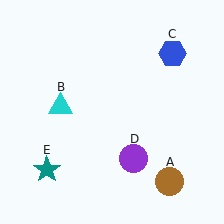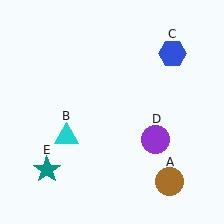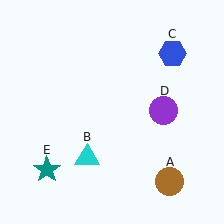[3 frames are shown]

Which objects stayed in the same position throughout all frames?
Brown circle (object A) and blue hexagon (object C) and teal star (object E) remained stationary.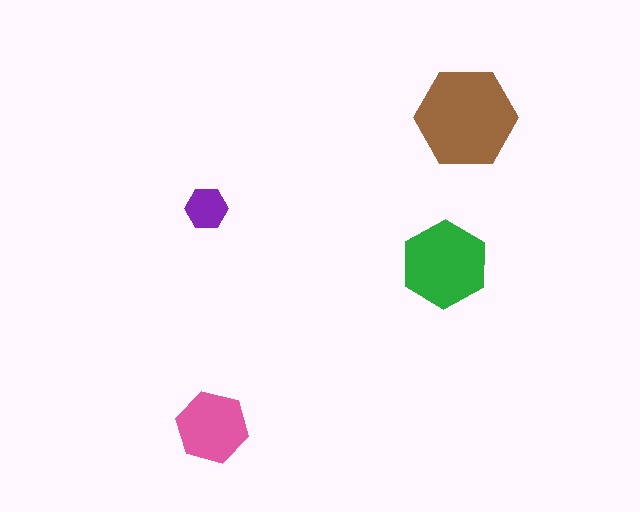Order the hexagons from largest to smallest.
the brown one, the green one, the pink one, the purple one.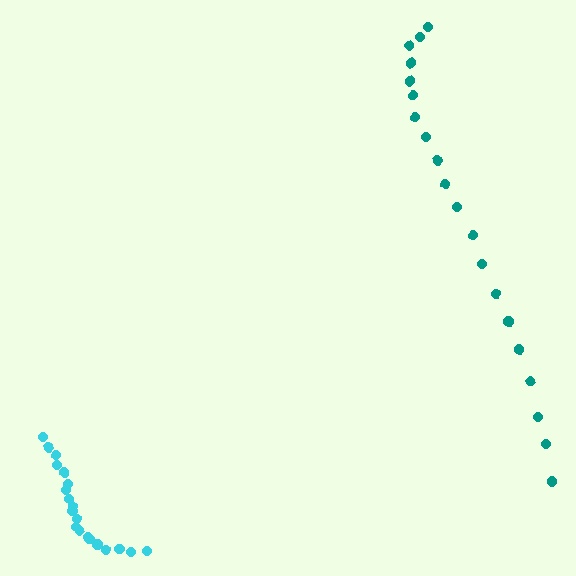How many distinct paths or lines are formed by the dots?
There are 2 distinct paths.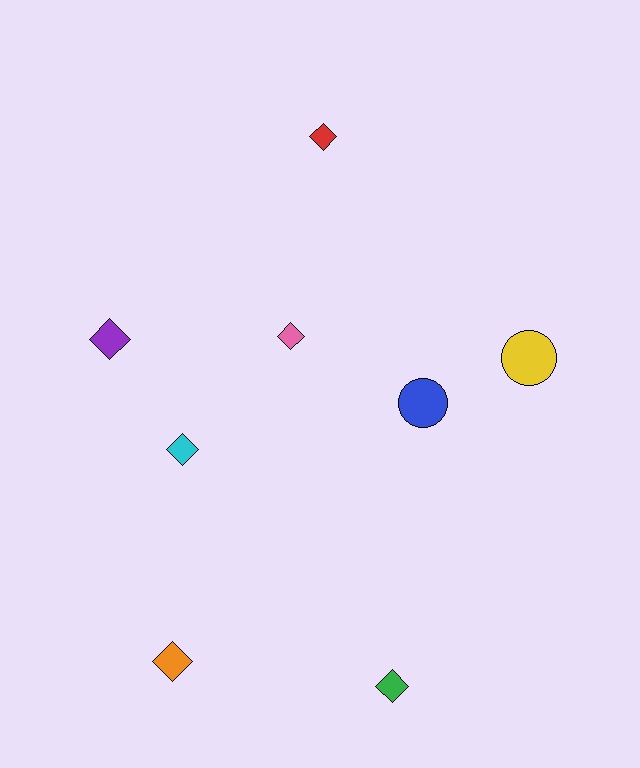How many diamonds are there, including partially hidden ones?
There are 6 diamonds.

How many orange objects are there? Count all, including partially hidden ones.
There is 1 orange object.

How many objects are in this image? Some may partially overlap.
There are 8 objects.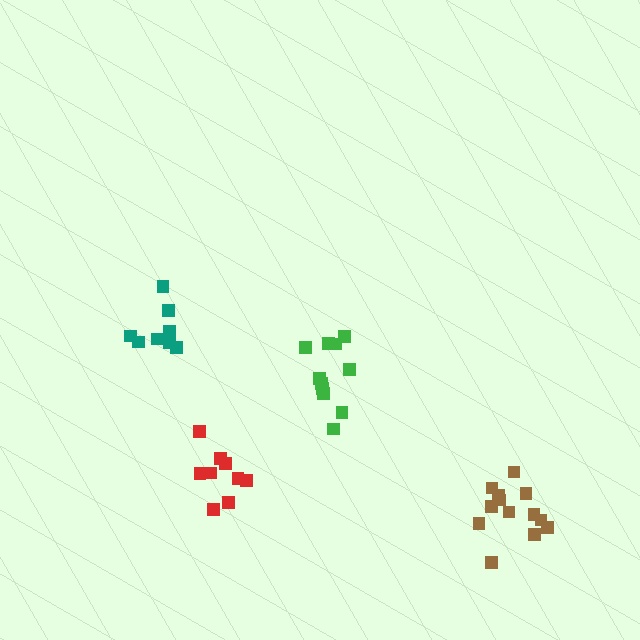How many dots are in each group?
Group 1: 8 dots, Group 2: 11 dots, Group 3: 13 dots, Group 4: 9 dots (41 total).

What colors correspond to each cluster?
The clusters are colored: teal, green, brown, red.